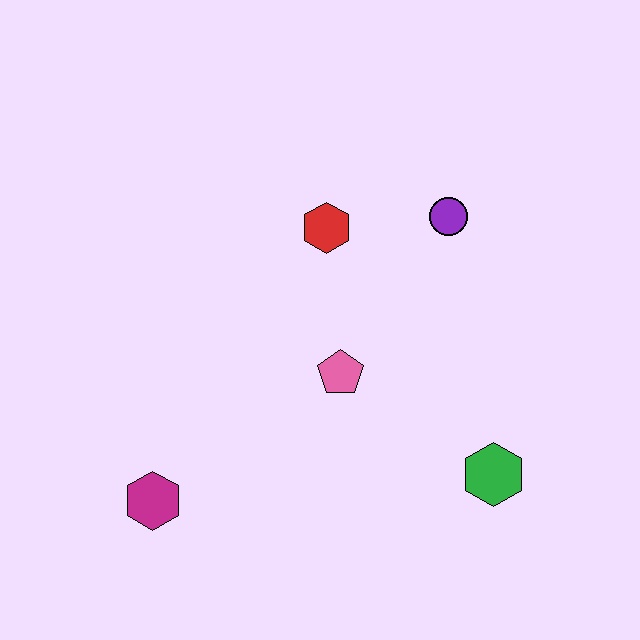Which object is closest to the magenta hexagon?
The pink pentagon is closest to the magenta hexagon.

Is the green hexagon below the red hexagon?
Yes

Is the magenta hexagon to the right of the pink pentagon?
No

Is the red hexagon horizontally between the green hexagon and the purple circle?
No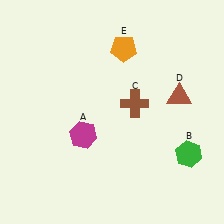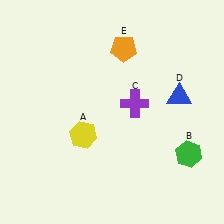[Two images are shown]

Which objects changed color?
A changed from magenta to yellow. C changed from brown to purple. D changed from brown to blue.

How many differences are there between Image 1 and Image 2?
There are 3 differences between the two images.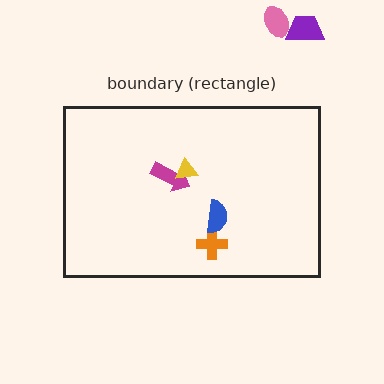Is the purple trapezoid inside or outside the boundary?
Outside.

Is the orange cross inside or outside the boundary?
Inside.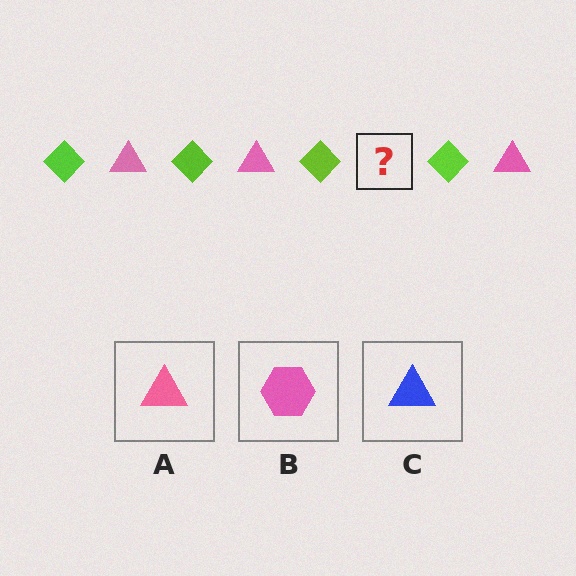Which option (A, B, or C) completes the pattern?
A.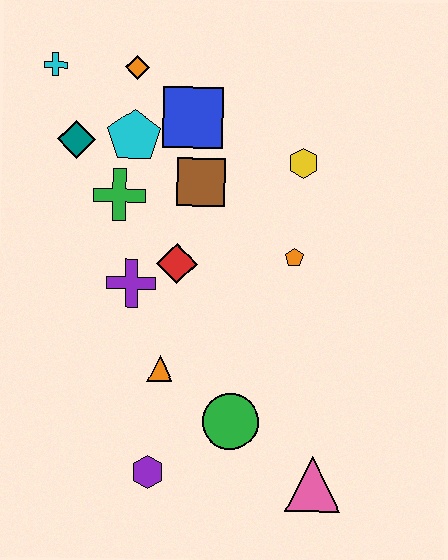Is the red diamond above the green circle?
Yes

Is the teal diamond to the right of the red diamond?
No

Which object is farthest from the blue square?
The pink triangle is farthest from the blue square.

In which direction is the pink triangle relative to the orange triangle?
The pink triangle is to the right of the orange triangle.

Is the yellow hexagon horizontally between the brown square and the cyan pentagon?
No